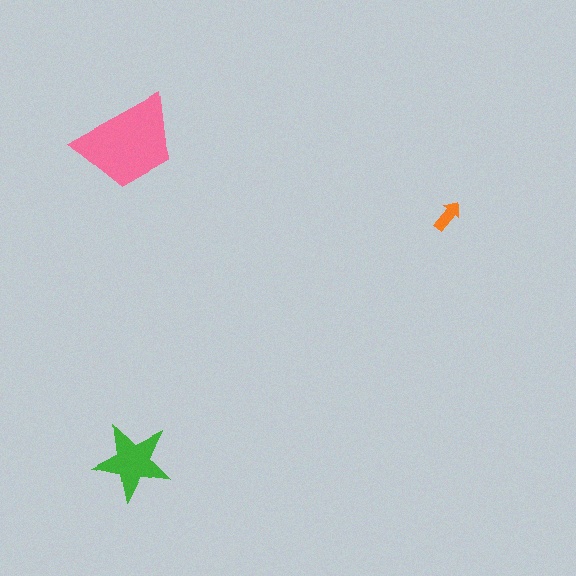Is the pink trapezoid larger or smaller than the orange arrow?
Larger.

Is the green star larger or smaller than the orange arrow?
Larger.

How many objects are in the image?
There are 3 objects in the image.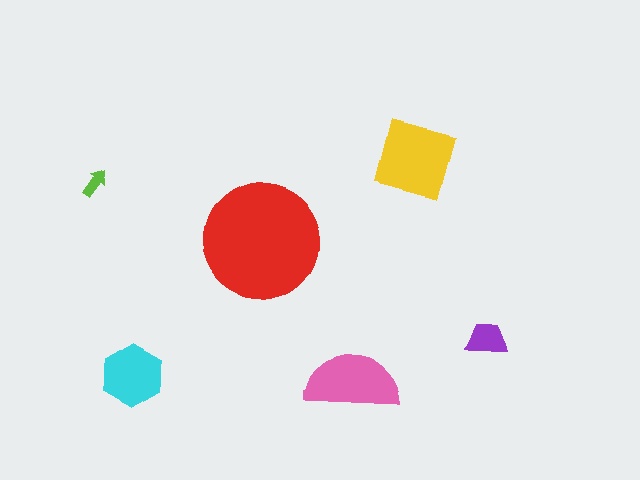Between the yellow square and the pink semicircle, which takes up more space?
The yellow square.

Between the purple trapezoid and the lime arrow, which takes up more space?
The purple trapezoid.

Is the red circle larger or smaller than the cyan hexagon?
Larger.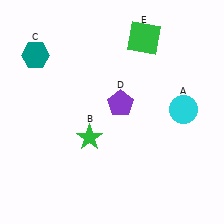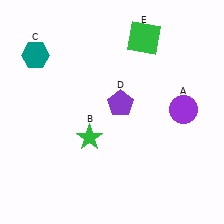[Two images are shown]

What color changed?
The circle (A) changed from cyan in Image 1 to purple in Image 2.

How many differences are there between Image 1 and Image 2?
There is 1 difference between the two images.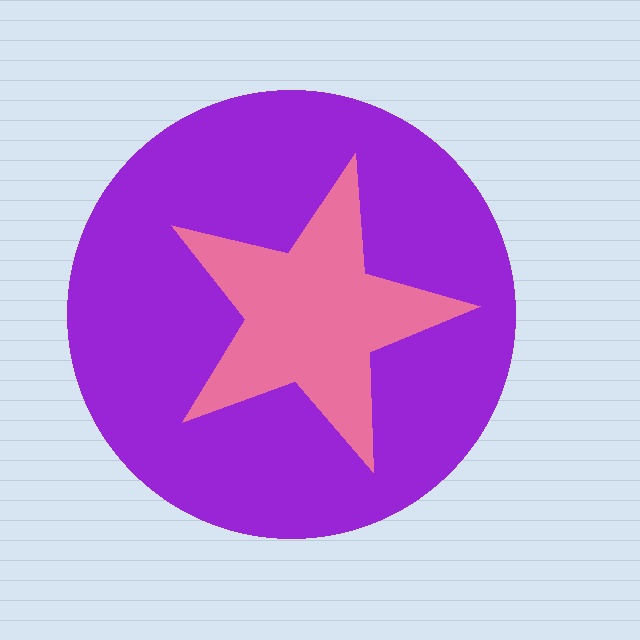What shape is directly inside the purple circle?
The pink star.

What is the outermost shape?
The purple circle.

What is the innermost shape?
The pink star.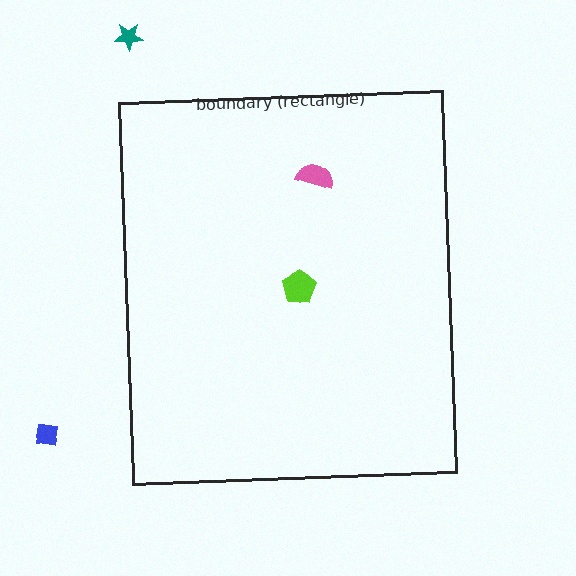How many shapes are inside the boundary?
2 inside, 2 outside.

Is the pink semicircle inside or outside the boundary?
Inside.